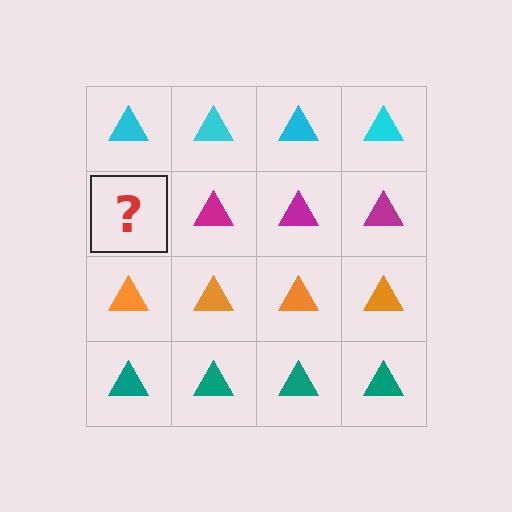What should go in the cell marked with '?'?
The missing cell should contain a magenta triangle.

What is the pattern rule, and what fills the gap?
The rule is that each row has a consistent color. The gap should be filled with a magenta triangle.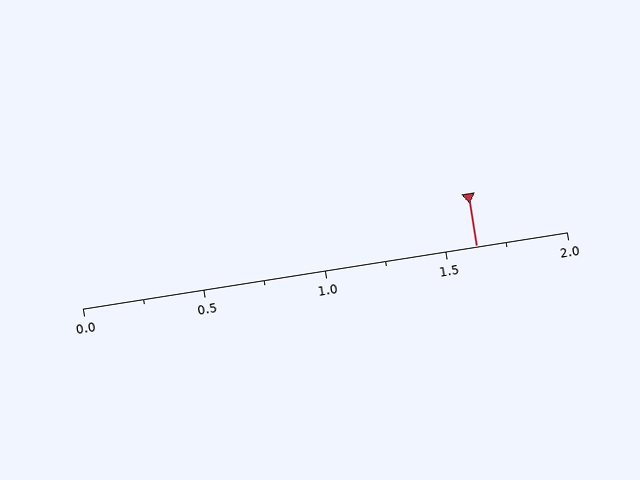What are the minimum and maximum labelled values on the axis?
The axis runs from 0.0 to 2.0.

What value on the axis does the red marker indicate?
The marker indicates approximately 1.62.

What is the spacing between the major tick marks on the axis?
The major ticks are spaced 0.5 apart.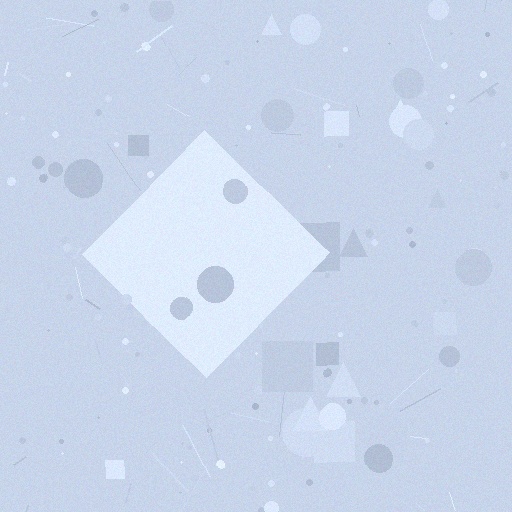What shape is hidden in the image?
A diamond is hidden in the image.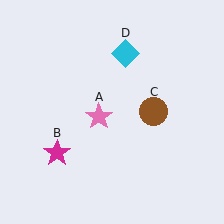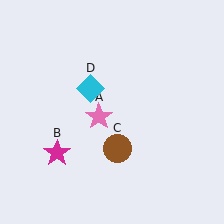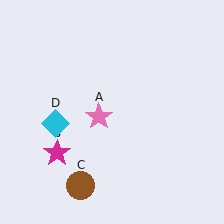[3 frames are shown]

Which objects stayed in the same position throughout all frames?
Pink star (object A) and magenta star (object B) remained stationary.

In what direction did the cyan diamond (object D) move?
The cyan diamond (object D) moved down and to the left.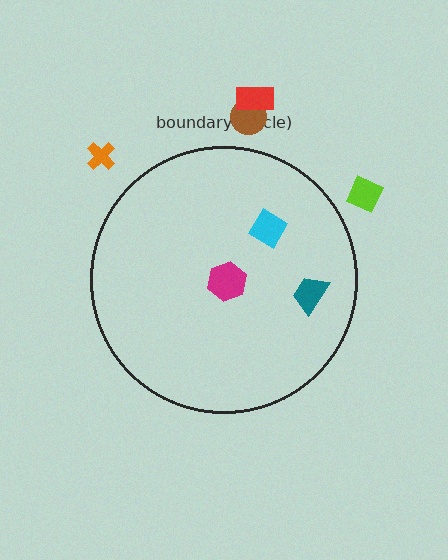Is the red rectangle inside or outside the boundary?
Outside.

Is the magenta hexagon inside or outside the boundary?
Inside.